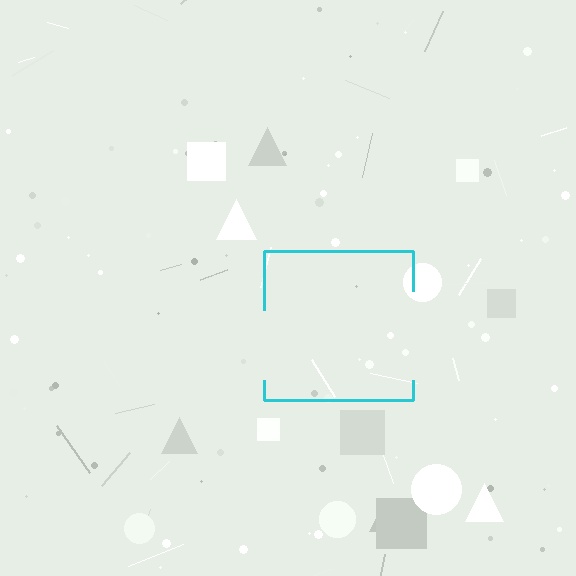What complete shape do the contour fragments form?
The contour fragments form a square.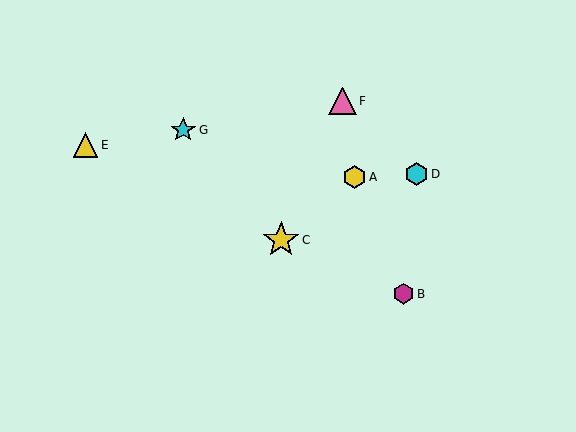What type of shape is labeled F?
Shape F is a pink triangle.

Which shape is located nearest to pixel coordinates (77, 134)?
The yellow triangle (labeled E) at (86, 145) is nearest to that location.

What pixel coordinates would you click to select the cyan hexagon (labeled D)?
Click at (416, 174) to select the cyan hexagon D.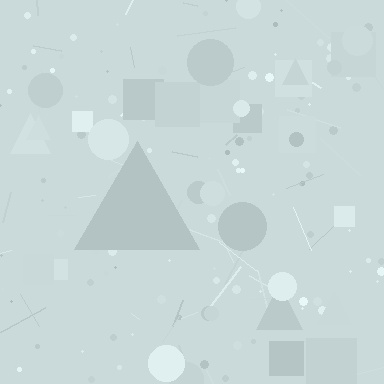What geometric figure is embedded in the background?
A triangle is embedded in the background.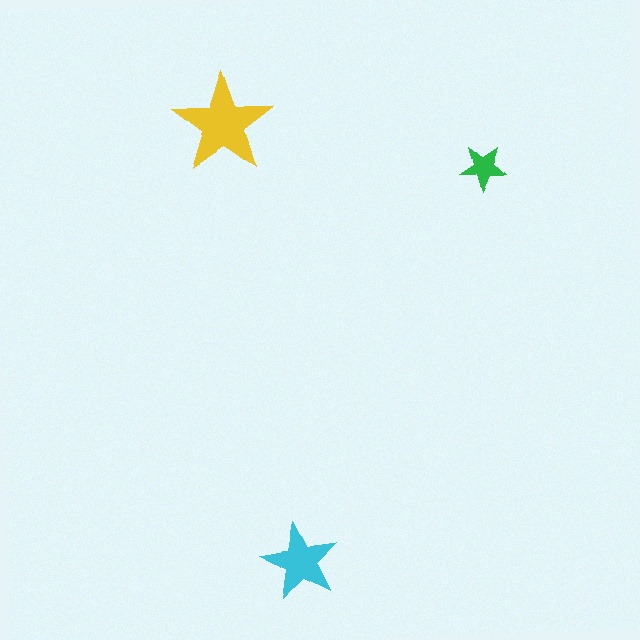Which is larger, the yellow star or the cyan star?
The yellow one.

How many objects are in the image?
There are 3 objects in the image.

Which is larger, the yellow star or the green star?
The yellow one.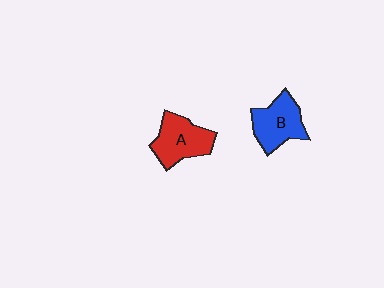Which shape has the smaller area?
Shape B (blue).